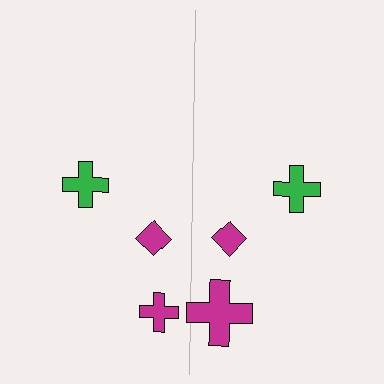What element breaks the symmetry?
The magenta cross on the right side has a different size than its mirror counterpart.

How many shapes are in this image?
There are 6 shapes in this image.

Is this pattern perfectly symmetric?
No, the pattern is not perfectly symmetric. The magenta cross on the right side has a different size than its mirror counterpart.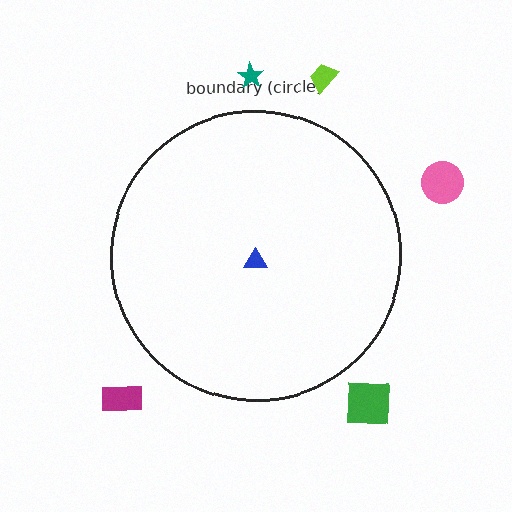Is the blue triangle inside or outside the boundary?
Inside.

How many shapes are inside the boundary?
1 inside, 5 outside.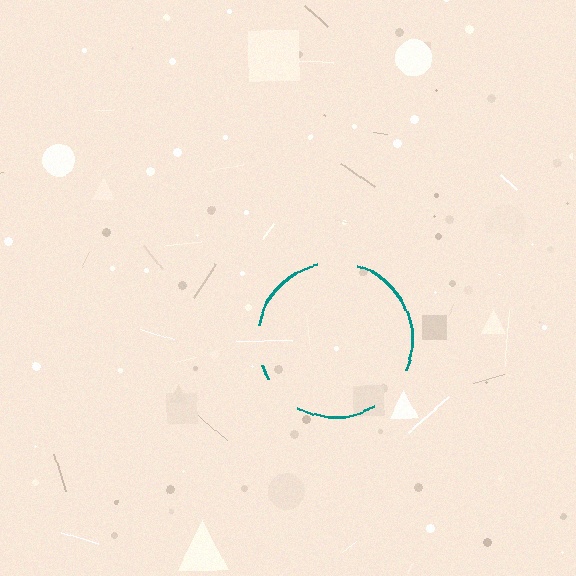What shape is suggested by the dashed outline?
The dashed outline suggests a circle.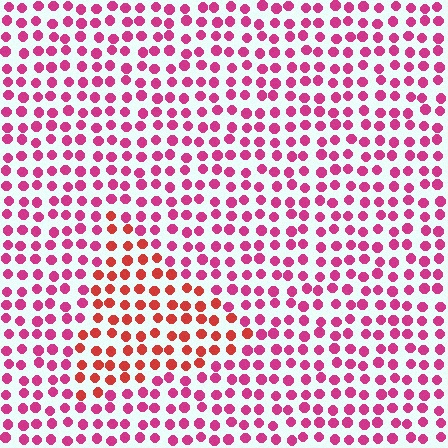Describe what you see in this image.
The image is filled with small magenta elements in a uniform arrangement. A triangle-shaped region is visible where the elements are tinted to a slightly different hue, forming a subtle color boundary.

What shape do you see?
I see a triangle.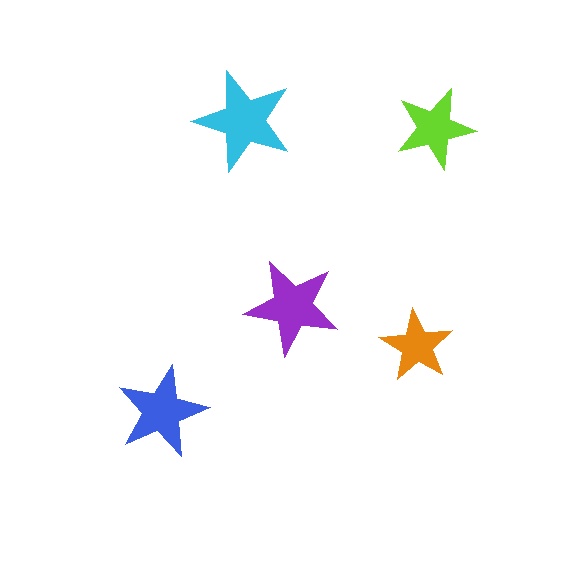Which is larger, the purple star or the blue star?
The purple one.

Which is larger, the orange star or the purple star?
The purple one.